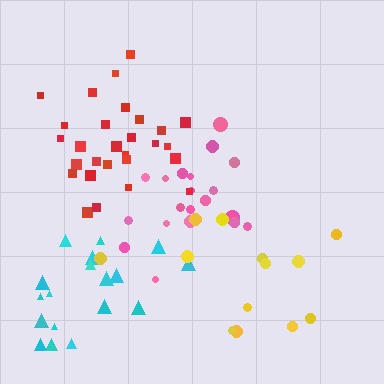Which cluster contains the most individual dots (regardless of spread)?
Red (28).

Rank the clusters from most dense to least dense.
red, cyan, pink, yellow.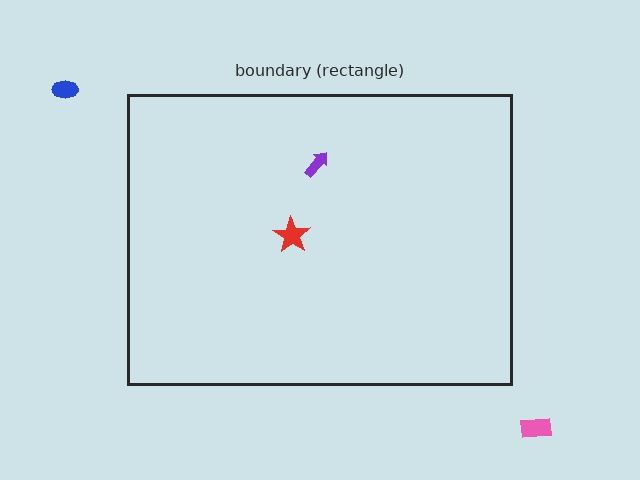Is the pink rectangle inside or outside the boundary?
Outside.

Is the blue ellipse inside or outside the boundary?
Outside.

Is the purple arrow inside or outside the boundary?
Inside.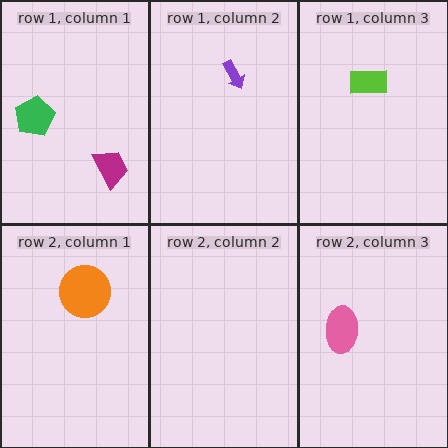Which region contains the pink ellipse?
The row 2, column 3 region.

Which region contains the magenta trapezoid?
The row 1, column 1 region.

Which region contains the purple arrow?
The row 1, column 2 region.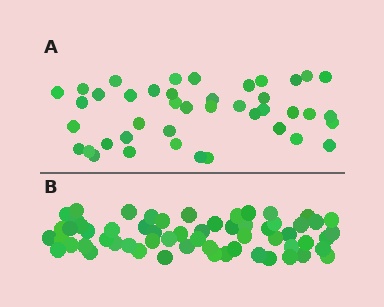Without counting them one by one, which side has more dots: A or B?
Region B (the bottom region) has more dots.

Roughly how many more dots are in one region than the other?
Region B has approximately 20 more dots than region A.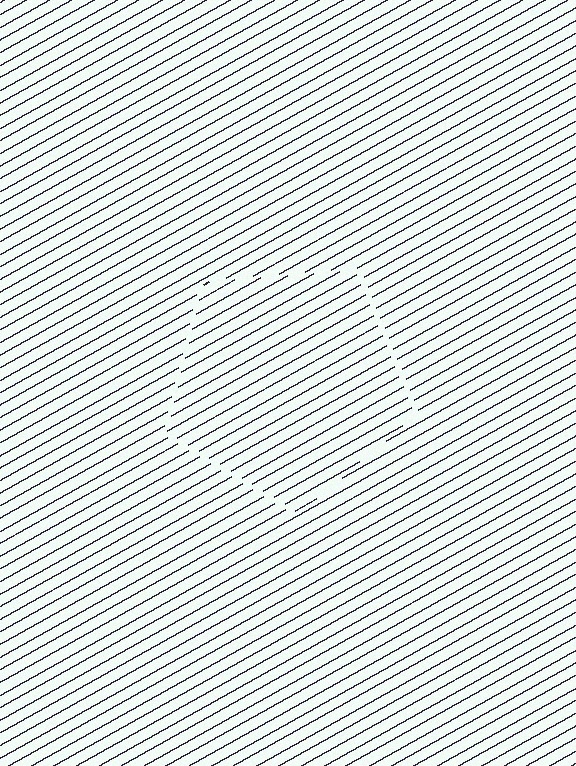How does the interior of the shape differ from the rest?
The interior of the shape contains the same grating, shifted by half a period — the contour is defined by the phase discontinuity where line-ends from the inner and outer gratings abut.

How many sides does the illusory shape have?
5 sides — the line-ends trace a pentagon.